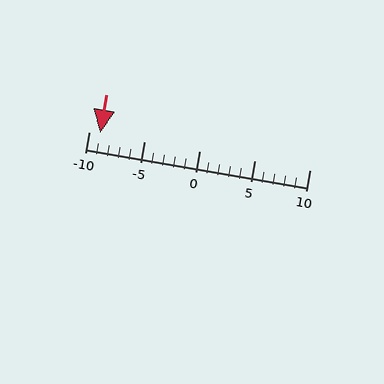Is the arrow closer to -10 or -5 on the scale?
The arrow is closer to -10.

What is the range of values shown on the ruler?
The ruler shows values from -10 to 10.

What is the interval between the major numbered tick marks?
The major tick marks are spaced 5 units apart.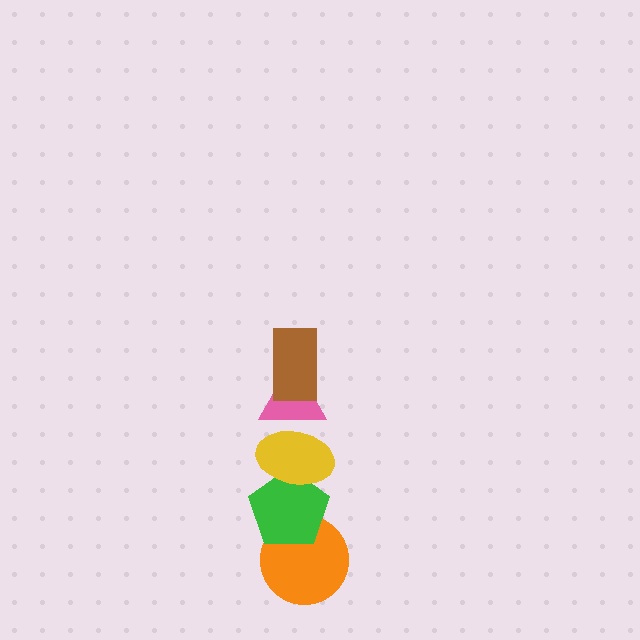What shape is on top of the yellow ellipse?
The pink triangle is on top of the yellow ellipse.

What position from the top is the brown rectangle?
The brown rectangle is 1st from the top.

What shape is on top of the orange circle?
The green pentagon is on top of the orange circle.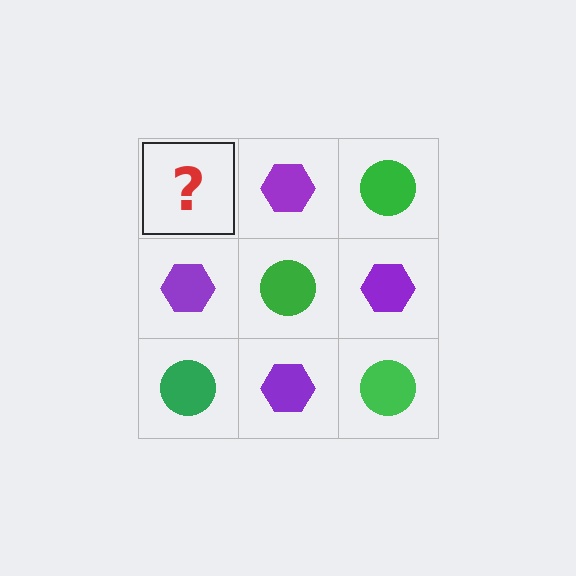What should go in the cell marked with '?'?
The missing cell should contain a green circle.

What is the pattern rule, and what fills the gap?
The rule is that it alternates green circle and purple hexagon in a checkerboard pattern. The gap should be filled with a green circle.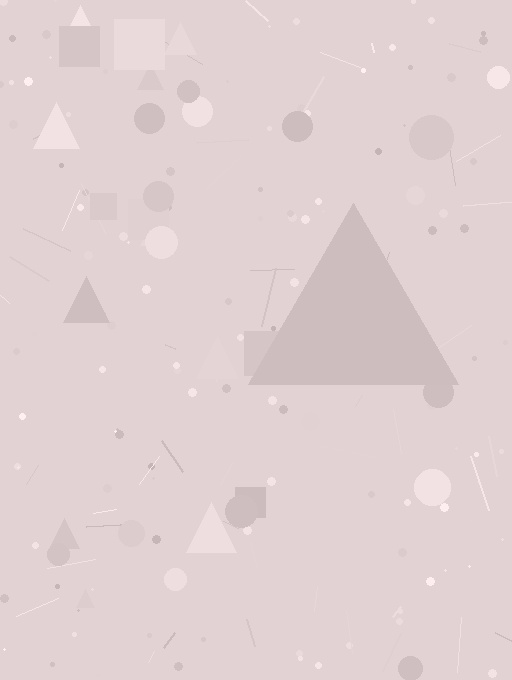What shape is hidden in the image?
A triangle is hidden in the image.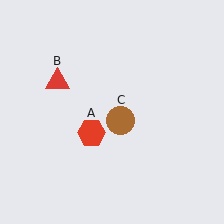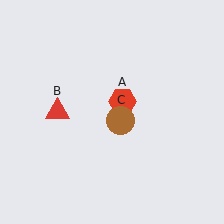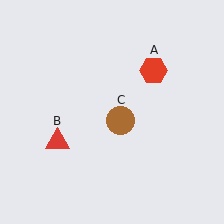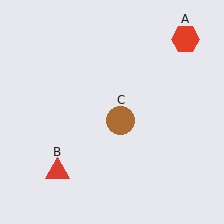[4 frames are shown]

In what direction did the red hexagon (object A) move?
The red hexagon (object A) moved up and to the right.